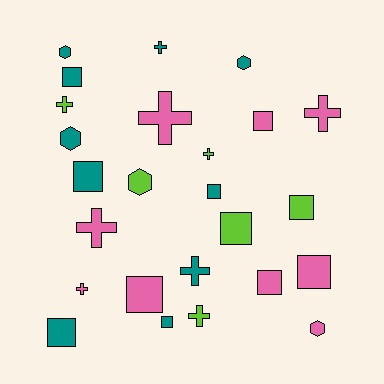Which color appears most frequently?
Teal, with 10 objects.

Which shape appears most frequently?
Square, with 11 objects.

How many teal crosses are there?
There are 2 teal crosses.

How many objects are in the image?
There are 25 objects.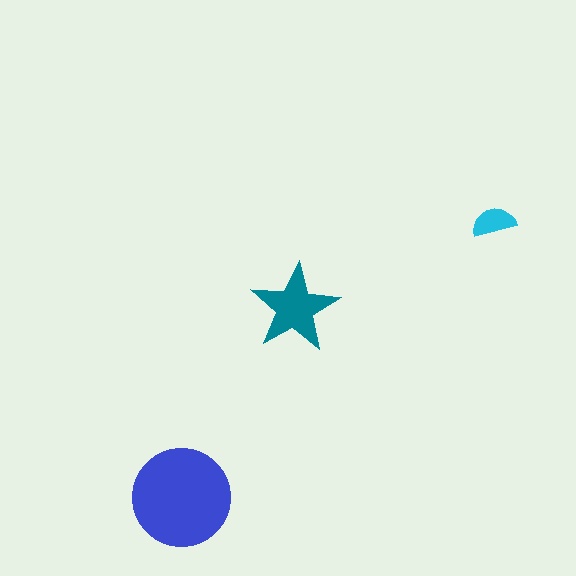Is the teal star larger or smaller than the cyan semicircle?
Larger.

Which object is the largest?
The blue circle.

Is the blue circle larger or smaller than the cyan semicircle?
Larger.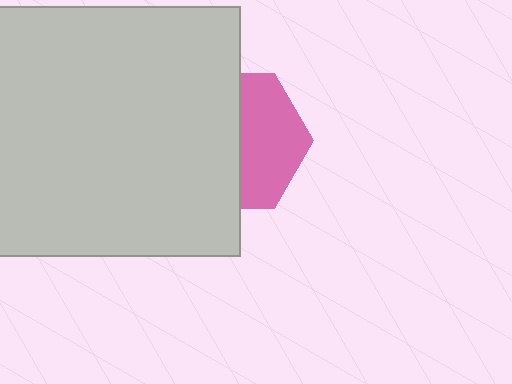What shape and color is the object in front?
The object in front is a light gray square.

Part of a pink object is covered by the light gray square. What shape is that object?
It is a hexagon.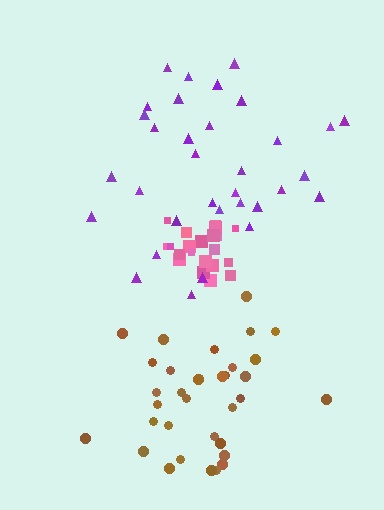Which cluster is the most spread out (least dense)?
Purple.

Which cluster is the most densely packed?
Pink.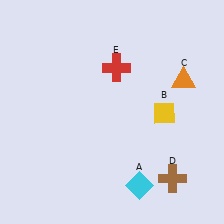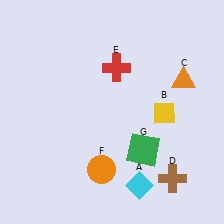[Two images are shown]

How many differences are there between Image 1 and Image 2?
There are 2 differences between the two images.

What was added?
An orange circle (F), a green square (G) were added in Image 2.